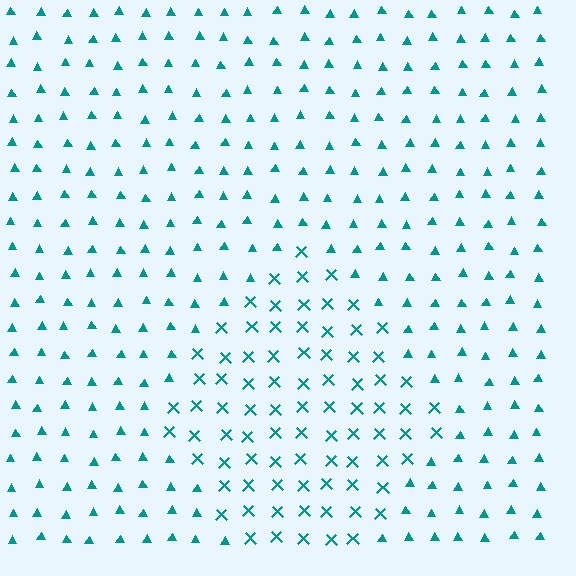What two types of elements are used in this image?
The image uses X marks inside the diamond region and triangles outside it.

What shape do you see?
I see a diamond.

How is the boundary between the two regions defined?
The boundary is defined by a change in element shape: X marks inside vs. triangles outside. All elements share the same color and spacing.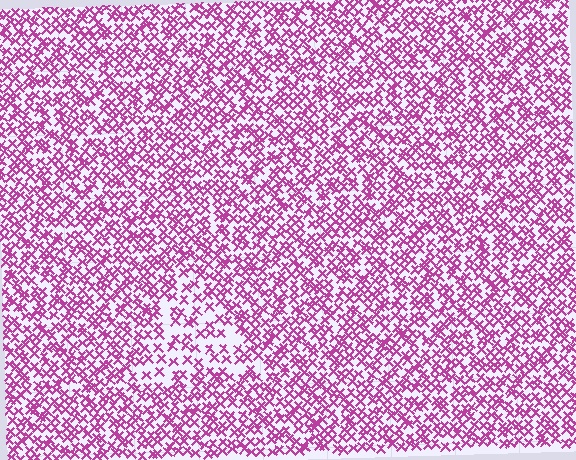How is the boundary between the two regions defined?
The boundary is defined by a change in element density (approximately 1.8x ratio). All elements are the same color, size, and shape.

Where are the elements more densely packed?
The elements are more densely packed outside the triangle boundary.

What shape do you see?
I see a triangle.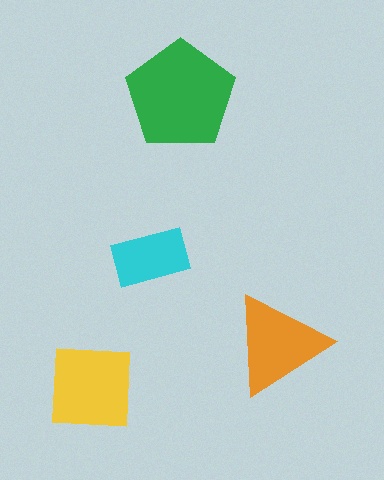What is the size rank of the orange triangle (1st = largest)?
3rd.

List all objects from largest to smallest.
The green pentagon, the yellow square, the orange triangle, the cyan rectangle.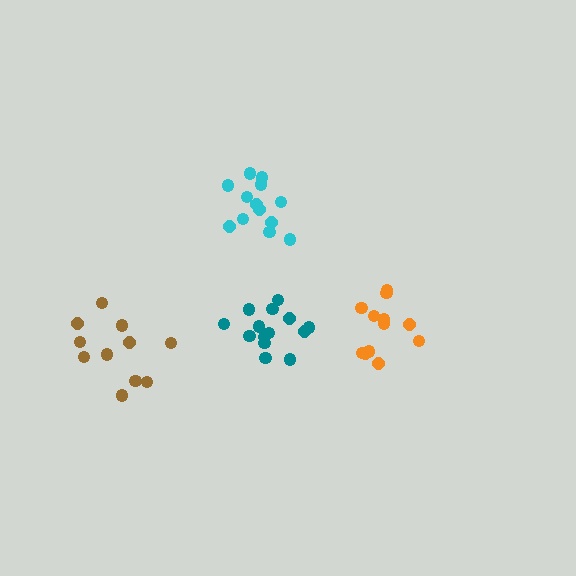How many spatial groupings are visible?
There are 4 spatial groupings.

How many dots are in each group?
Group 1: 13 dots, Group 2: 14 dots, Group 3: 11 dots, Group 4: 12 dots (50 total).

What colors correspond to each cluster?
The clusters are colored: cyan, teal, brown, orange.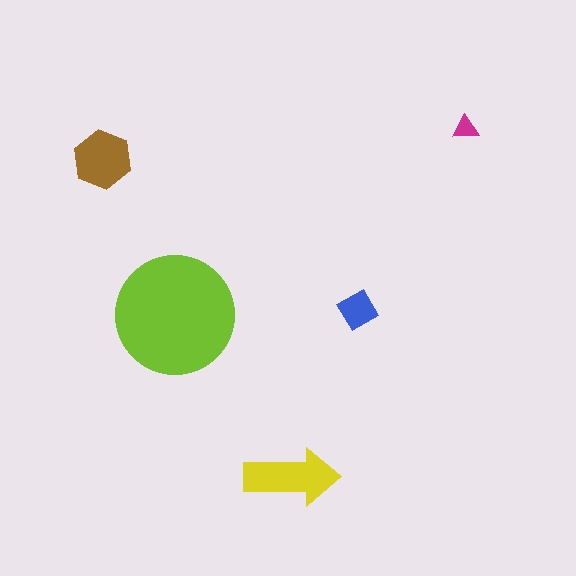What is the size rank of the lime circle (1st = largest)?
1st.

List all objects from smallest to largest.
The magenta triangle, the blue diamond, the brown hexagon, the yellow arrow, the lime circle.